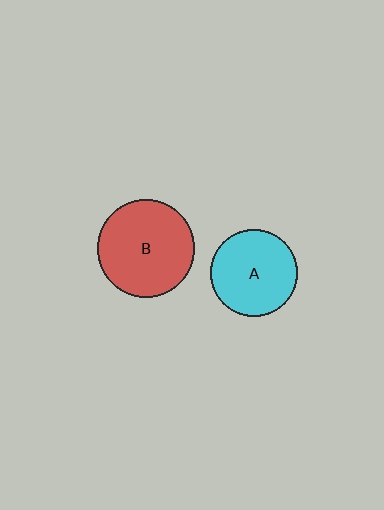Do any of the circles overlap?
No, none of the circles overlap.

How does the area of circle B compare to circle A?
Approximately 1.3 times.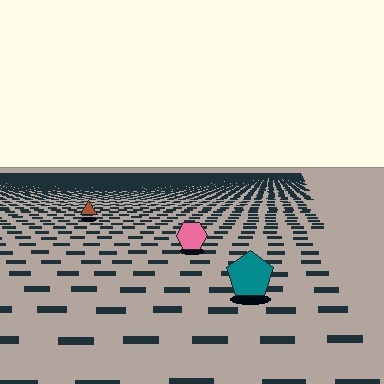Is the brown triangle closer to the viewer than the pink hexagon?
No. The pink hexagon is closer — you can tell from the texture gradient: the ground texture is coarser near it.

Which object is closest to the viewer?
The teal pentagon is closest. The texture marks near it are larger and more spread out.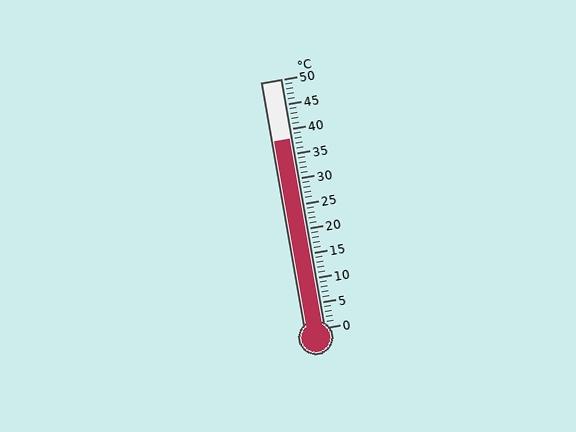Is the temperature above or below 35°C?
The temperature is above 35°C.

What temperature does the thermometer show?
The thermometer shows approximately 38°C.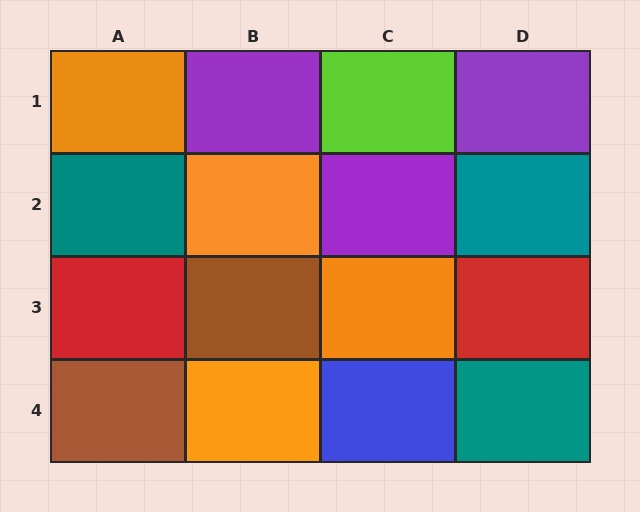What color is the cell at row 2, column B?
Orange.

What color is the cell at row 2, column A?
Teal.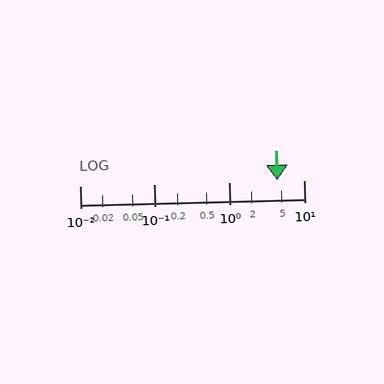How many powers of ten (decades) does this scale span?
The scale spans 3 decades, from 0.01 to 10.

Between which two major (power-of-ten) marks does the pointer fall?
The pointer is between 1 and 10.